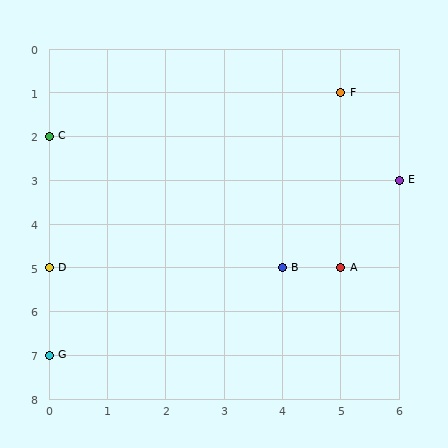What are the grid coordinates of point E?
Point E is at grid coordinates (6, 3).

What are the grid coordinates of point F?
Point F is at grid coordinates (5, 1).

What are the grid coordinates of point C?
Point C is at grid coordinates (0, 2).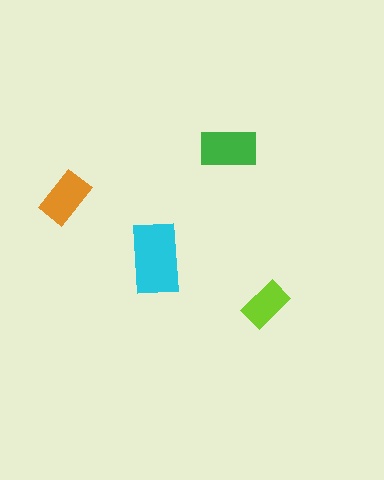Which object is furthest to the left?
The orange rectangle is leftmost.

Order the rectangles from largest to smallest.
the cyan one, the green one, the orange one, the lime one.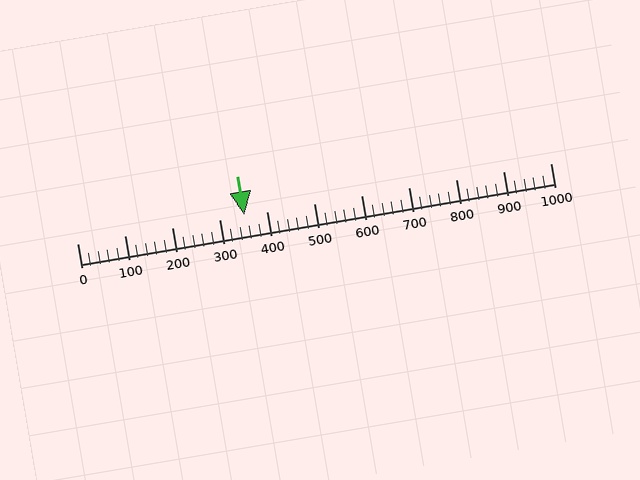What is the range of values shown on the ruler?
The ruler shows values from 0 to 1000.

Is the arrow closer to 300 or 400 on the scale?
The arrow is closer to 400.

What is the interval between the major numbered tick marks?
The major tick marks are spaced 100 units apart.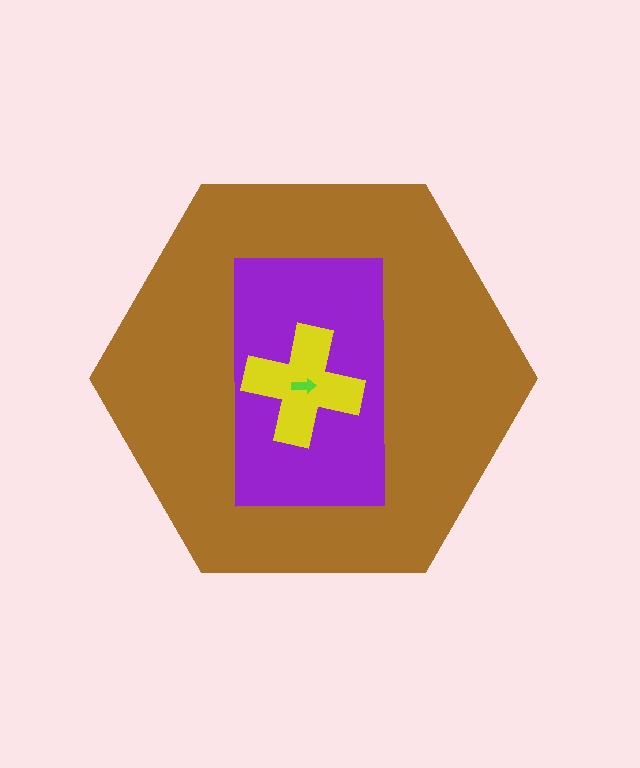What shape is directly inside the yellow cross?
The lime arrow.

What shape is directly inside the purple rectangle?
The yellow cross.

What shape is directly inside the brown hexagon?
The purple rectangle.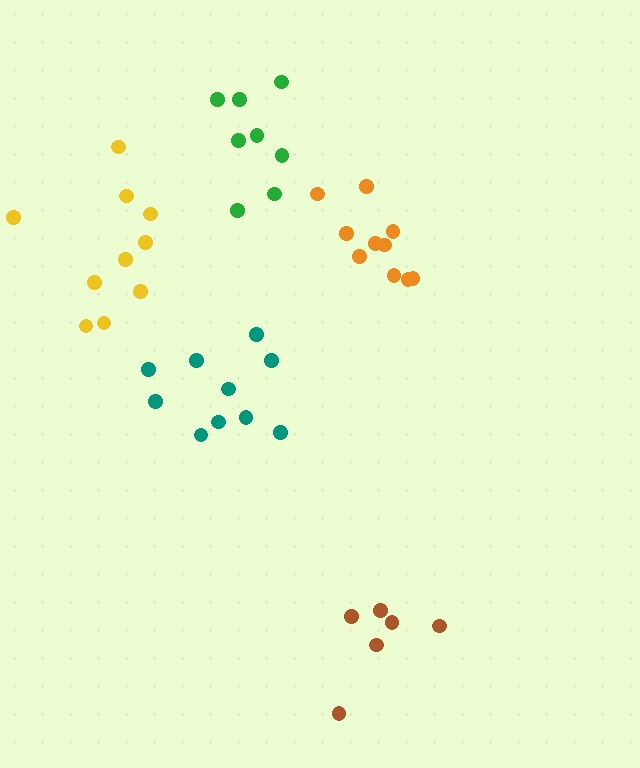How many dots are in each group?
Group 1: 8 dots, Group 2: 6 dots, Group 3: 10 dots, Group 4: 10 dots, Group 5: 10 dots (44 total).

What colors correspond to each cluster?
The clusters are colored: green, brown, teal, yellow, orange.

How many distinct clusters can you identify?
There are 5 distinct clusters.